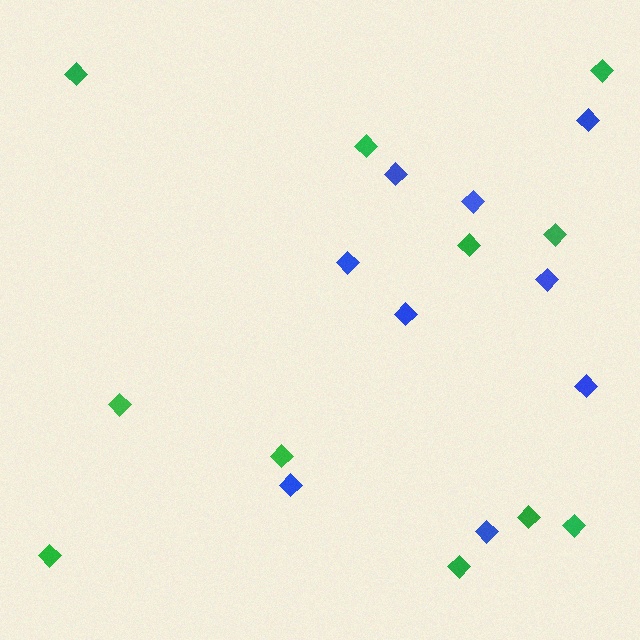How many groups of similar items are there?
There are 2 groups: one group of green diamonds (11) and one group of blue diamonds (9).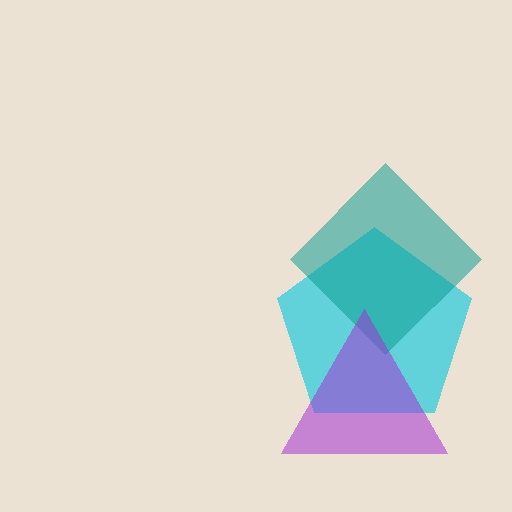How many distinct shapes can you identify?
There are 3 distinct shapes: a cyan pentagon, a teal diamond, a purple triangle.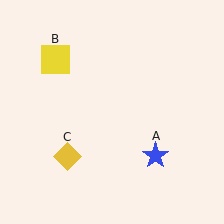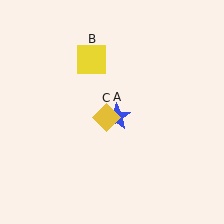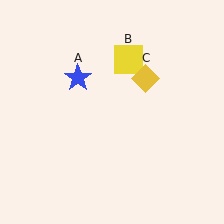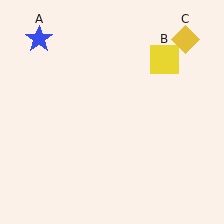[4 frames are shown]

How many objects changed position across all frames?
3 objects changed position: blue star (object A), yellow square (object B), yellow diamond (object C).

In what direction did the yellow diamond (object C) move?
The yellow diamond (object C) moved up and to the right.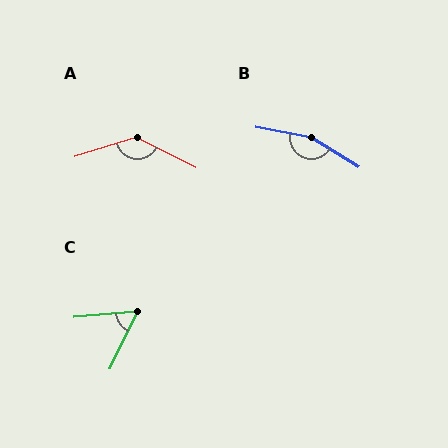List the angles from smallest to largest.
C (59°), A (136°), B (159°).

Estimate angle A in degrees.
Approximately 136 degrees.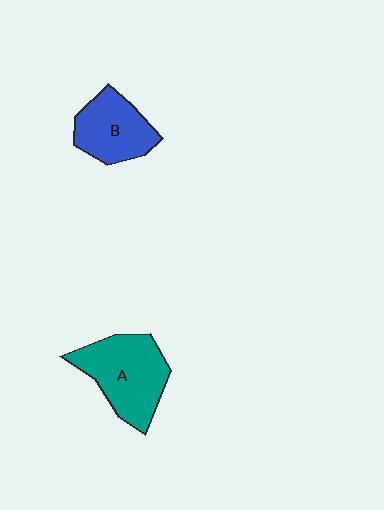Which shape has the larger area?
Shape A (teal).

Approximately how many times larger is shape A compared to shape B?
Approximately 1.3 times.